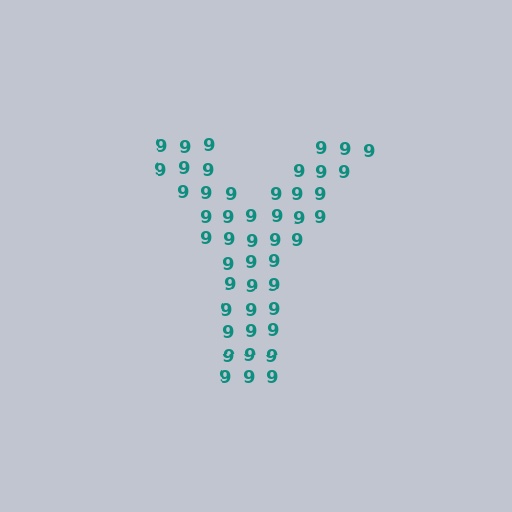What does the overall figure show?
The overall figure shows the letter Y.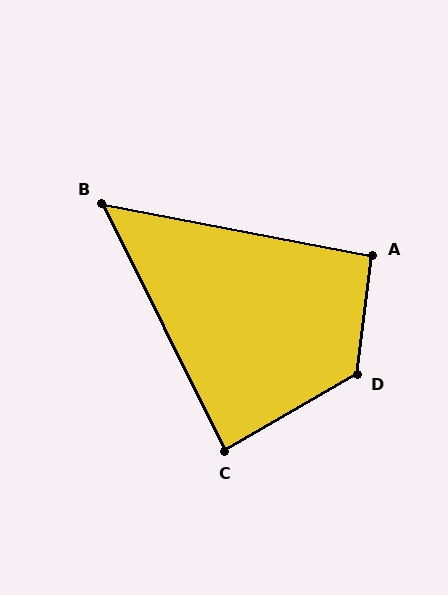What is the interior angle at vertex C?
Approximately 86 degrees (approximately right).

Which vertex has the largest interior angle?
D, at approximately 127 degrees.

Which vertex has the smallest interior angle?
B, at approximately 53 degrees.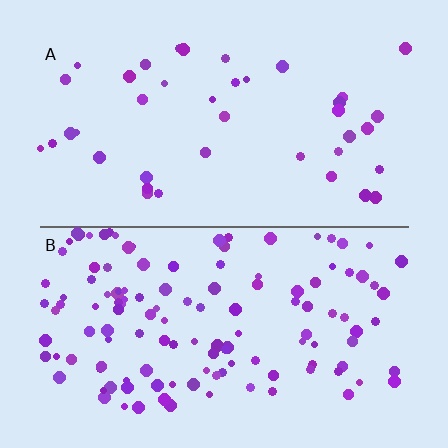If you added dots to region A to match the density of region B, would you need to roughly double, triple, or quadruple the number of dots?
Approximately triple.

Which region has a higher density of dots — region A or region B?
B (the bottom).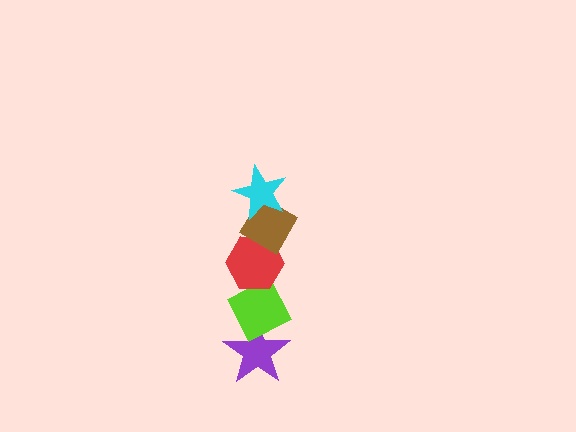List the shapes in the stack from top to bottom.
From top to bottom: the cyan star, the brown diamond, the red hexagon, the lime diamond, the purple star.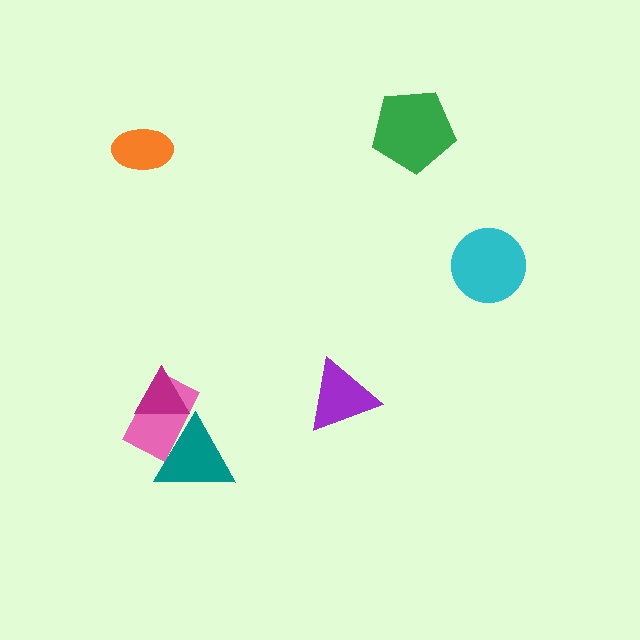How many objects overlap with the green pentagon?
0 objects overlap with the green pentagon.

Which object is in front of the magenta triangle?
The teal triangle is in front of the magenta triangle.